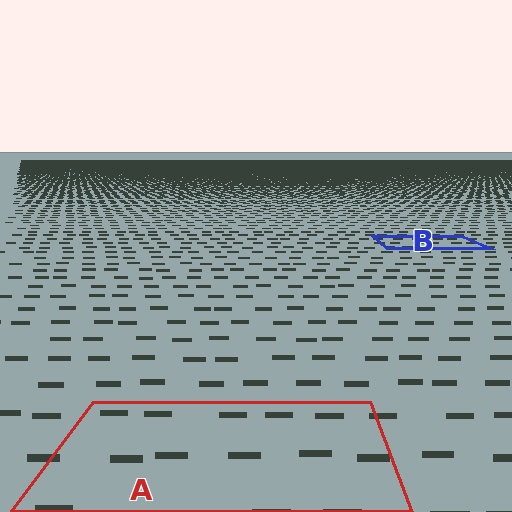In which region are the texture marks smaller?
The texture marks are smaller in region B, because it is farther away.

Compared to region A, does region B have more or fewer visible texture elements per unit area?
Region B has more texture elements per unit area — they are packed more densely because it is farther away.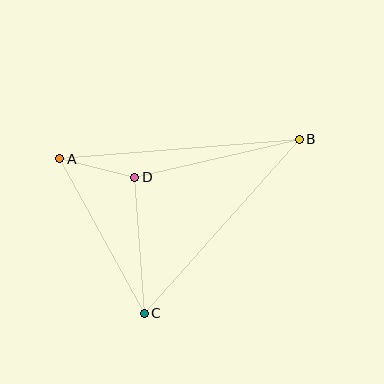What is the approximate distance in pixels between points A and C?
The distance between A and C is approximately 176 pixels.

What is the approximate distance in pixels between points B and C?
The distance between B and C is approximately 233 pixels.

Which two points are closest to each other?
Points A and D are closest to each other.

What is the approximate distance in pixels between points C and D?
The distance between C and D is approximately 136 pixels.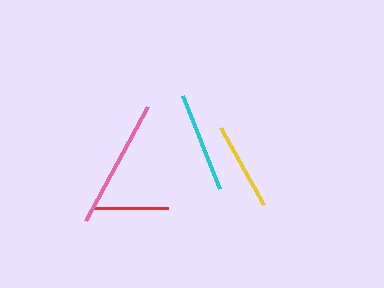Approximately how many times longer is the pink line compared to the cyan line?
The pink line is approximately 1.3 times the length of the cyan line.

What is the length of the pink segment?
The pink segment is approximately 130 pixels long.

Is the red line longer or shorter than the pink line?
The pink line is longer than the red line.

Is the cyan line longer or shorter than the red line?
The cyan line is longer than the red line.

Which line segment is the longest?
The pink line is the longest at approximately 130 pixels.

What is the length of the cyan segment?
The cyan segment is approximately 100 pixels long.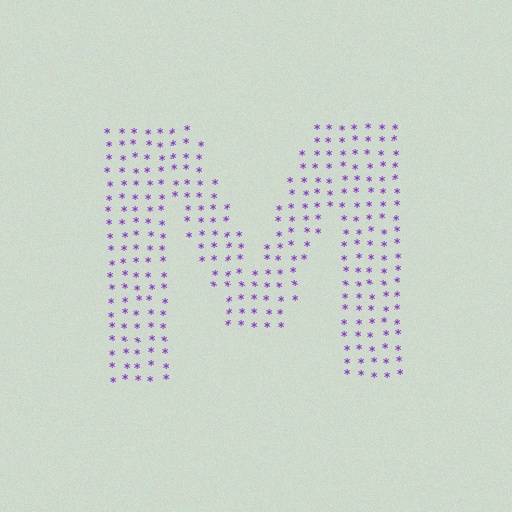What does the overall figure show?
The overall figure shows the letter M.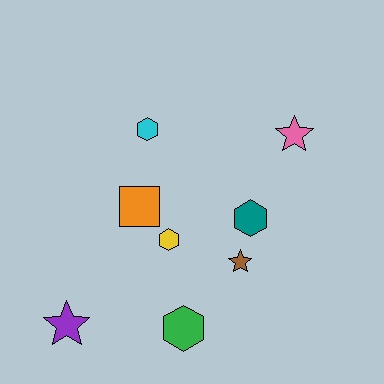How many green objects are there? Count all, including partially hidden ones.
There is 1 green object.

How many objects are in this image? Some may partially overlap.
There are 8 objects.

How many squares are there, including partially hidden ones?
There is 1 square.